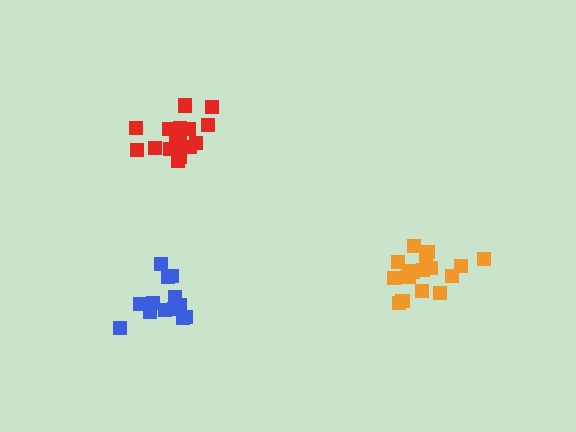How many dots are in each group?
Group 1: 19 dots, Group 2: 17 dots, Group 3: 13 dots (49 total).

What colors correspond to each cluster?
The clusters are colored: orange, red, blue.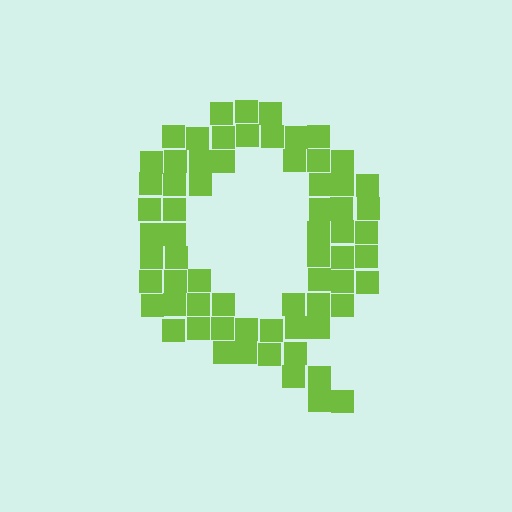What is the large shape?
The large shape is the letter Q.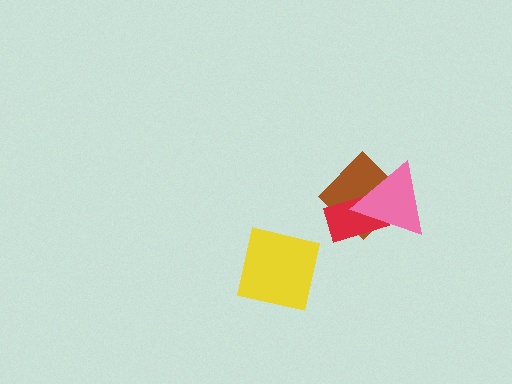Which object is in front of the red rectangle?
The pink triangle is in front of the red rectangle.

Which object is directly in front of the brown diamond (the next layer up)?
The red rectangle is directly in front of the brown diamond.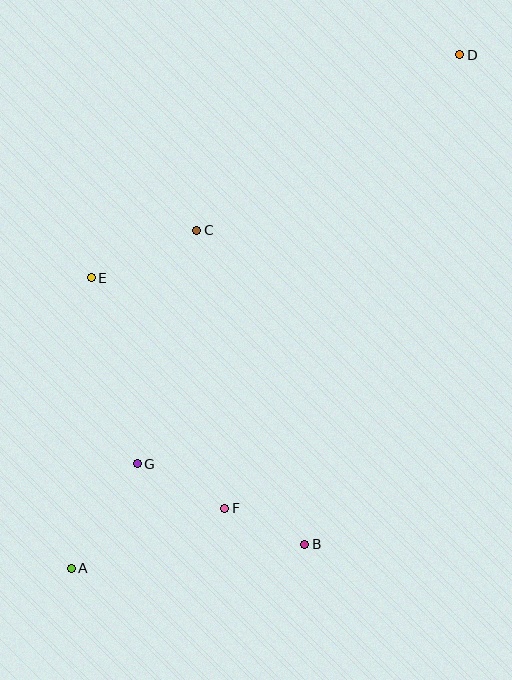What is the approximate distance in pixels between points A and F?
The distance between A and F is approximately 165 pixels.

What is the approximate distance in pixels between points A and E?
The distance between A and E is approximately 291 pixels.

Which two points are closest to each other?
Points B and F are closest to each other.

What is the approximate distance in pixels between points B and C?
The distance between B and C is approximately 332 pixels.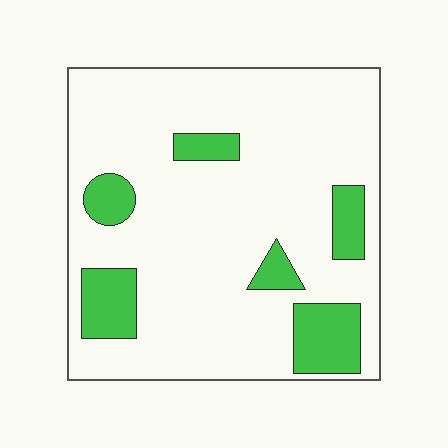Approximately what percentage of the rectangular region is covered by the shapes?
Approximately 15%.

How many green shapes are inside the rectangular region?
6.